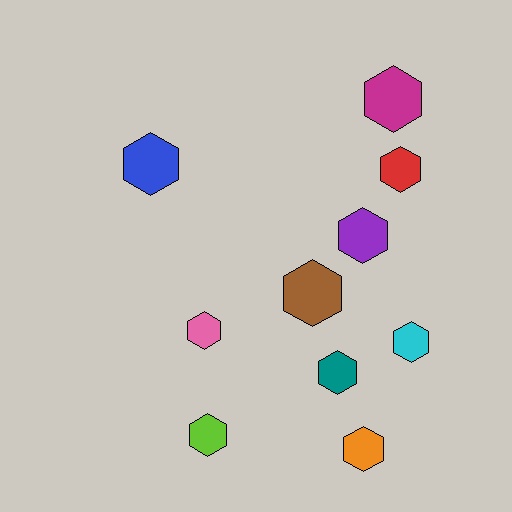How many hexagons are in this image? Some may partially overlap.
There are 10 hexagons.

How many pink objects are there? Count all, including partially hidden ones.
There is 1 pink object.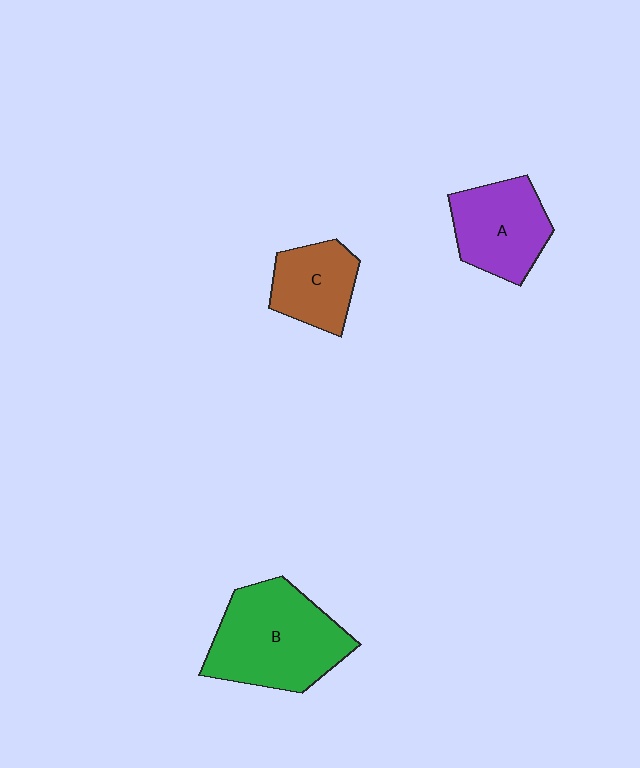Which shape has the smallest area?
Shape C (brown).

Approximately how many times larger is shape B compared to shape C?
Approximately 1.9 times.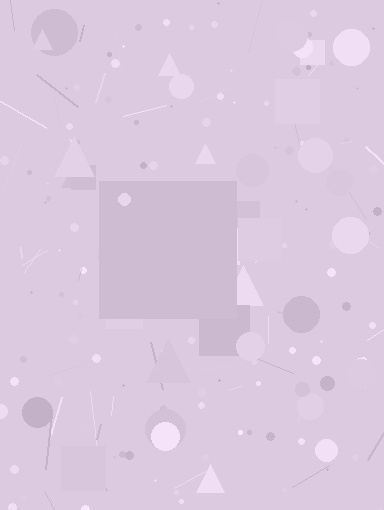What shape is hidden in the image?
A square is hidden in the image.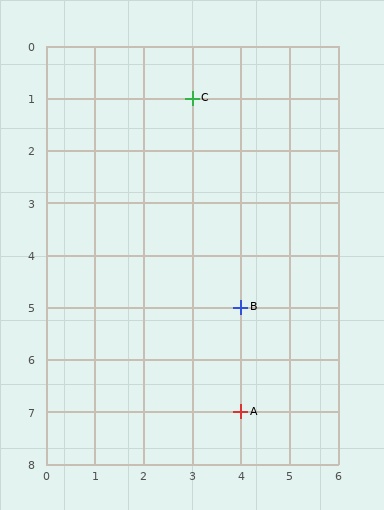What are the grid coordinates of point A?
Point A is at grid coordinates (4, 7).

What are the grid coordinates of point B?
Point B is at grid coordinates (4, 5).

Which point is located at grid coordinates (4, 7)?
Point A is at (4, 7).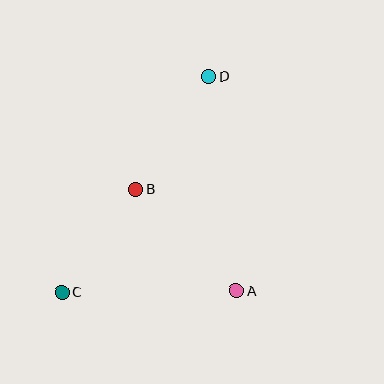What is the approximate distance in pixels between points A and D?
The distance between A and D is approximately 216 pixels.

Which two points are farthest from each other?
Points C and D are farthest from each other.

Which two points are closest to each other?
Points B and C are closest to each other.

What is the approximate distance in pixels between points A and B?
The distance between A and B is approximately 143 pixels.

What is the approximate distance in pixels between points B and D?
The distance between B and D is approximately 134 pixels.